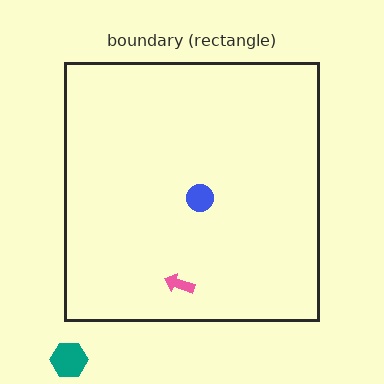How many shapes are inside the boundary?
2 inside, 1 outside.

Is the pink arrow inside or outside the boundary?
Inside.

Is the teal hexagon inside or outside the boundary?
Outside.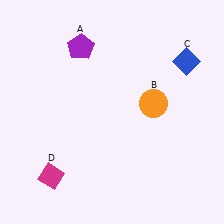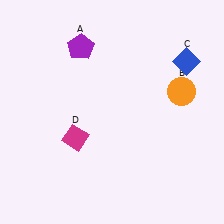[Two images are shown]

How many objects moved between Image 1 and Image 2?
2 objects moved between the two images.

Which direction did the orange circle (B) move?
The orange circle (B) moved right.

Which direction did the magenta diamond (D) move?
The magenta diamond (D) moved up.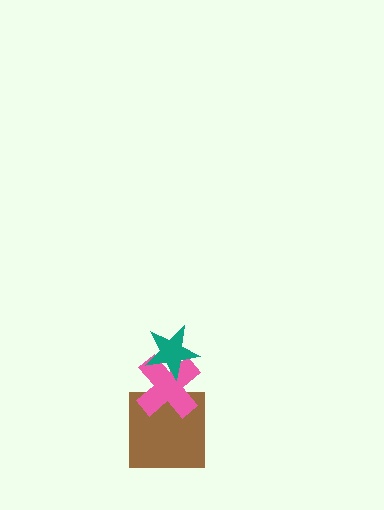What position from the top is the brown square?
The brown square is 3rd from the top.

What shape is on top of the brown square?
The pink cross is on top of the brown square.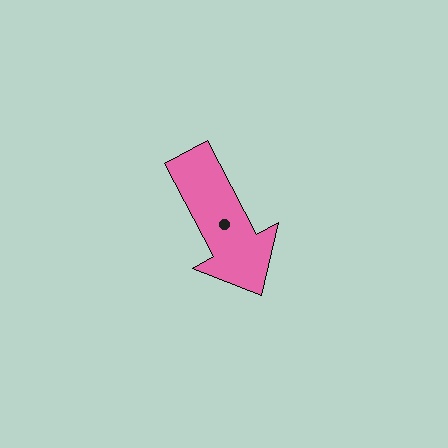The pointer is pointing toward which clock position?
Roughly 5 o'clock.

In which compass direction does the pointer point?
Southeast.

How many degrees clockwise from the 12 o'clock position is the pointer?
Approximately 152 degrees.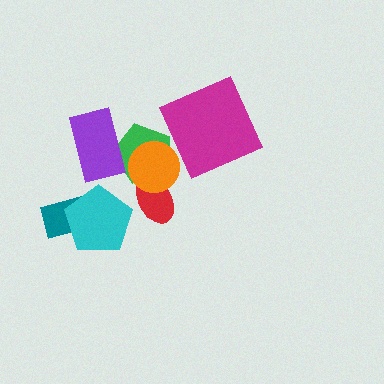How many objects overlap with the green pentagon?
3 objects overlap with the green pentagon.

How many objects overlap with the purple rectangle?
1 object overlaps with the purple rectangle.